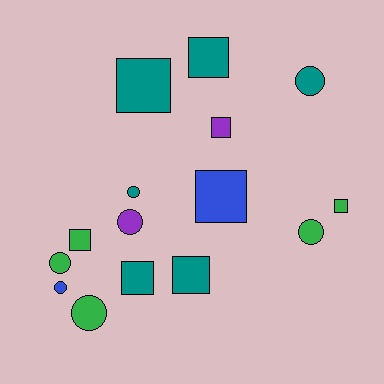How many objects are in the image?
There are 15 objects.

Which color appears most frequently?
Teal, with 6 objects.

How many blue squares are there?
There is 1 blue square.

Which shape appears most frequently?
Square, with 8 objects.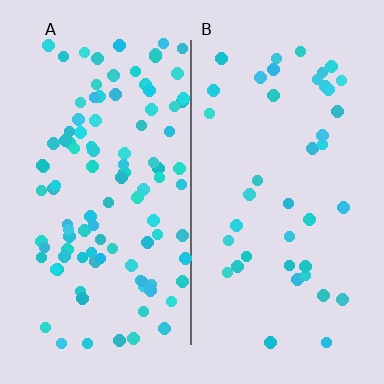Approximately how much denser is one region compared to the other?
Approximately 2.7× — region A over region B.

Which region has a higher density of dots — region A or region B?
A (the left).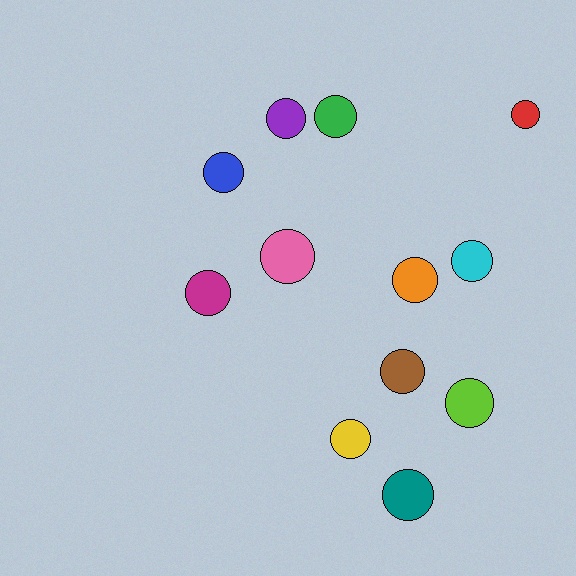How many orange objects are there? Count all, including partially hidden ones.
There is 1 orange object.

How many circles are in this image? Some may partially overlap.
There are 12 circles.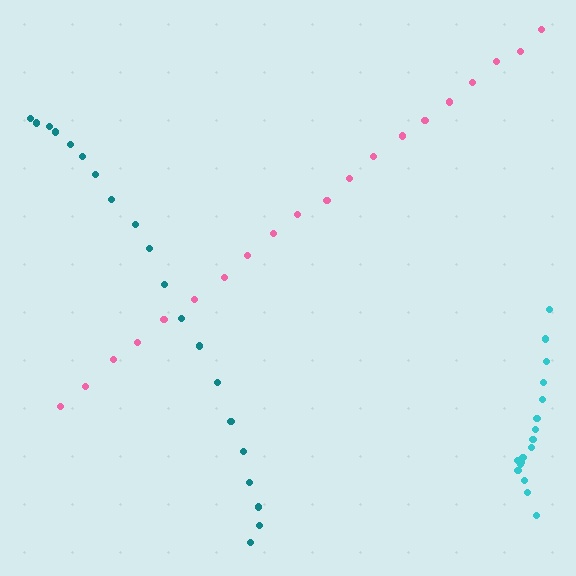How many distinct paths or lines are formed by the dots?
There are 3 distinct paths.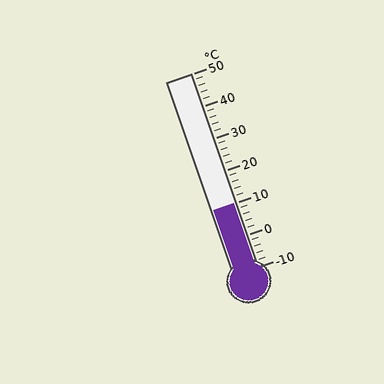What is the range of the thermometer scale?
The thermometer scale ranges from -10°C to 50°C.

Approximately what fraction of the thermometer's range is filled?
The thermometer is filled to approximately 35% of its range.